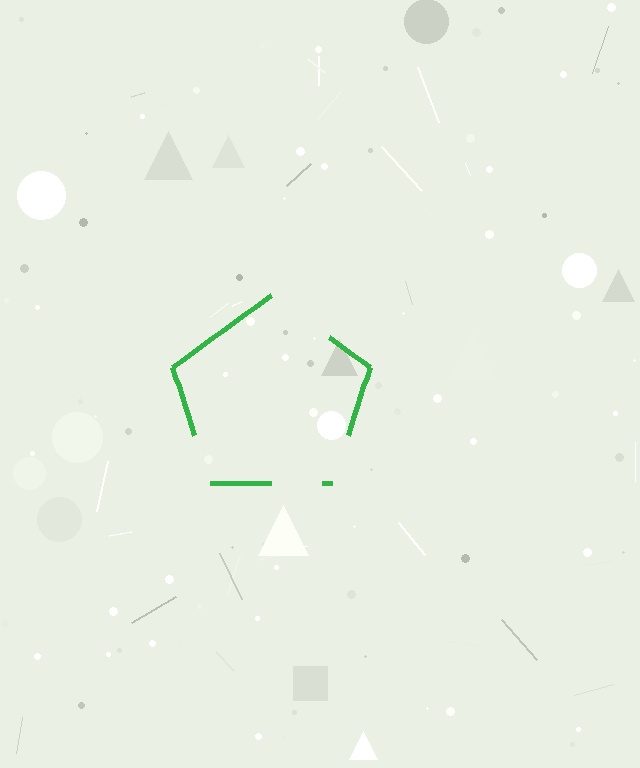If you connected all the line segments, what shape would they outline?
They would outline a pentagon.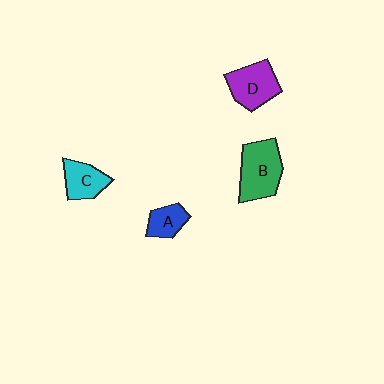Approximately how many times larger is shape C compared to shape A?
Approximately 1.3 times.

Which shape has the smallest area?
Shape A (blue).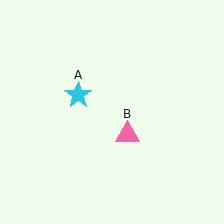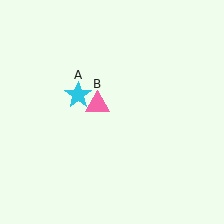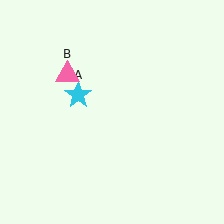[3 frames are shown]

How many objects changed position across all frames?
1 object changed position: pink triangle (object B).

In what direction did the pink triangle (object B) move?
The pink triangle (object B) moved up and to the left.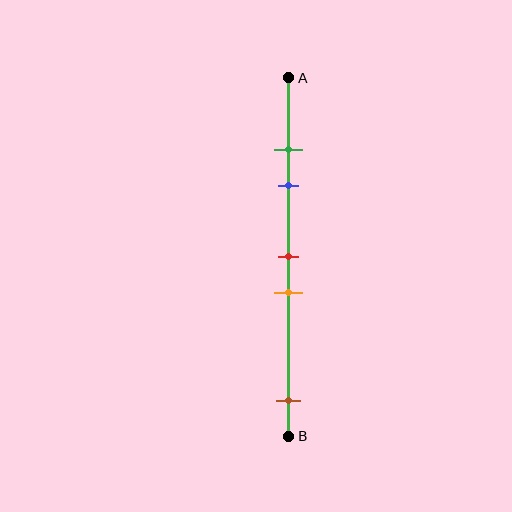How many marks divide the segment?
There are 5 marks dividing the segment.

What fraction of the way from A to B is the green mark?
The green mark is approximately 20% (0.2) of the way from A to B.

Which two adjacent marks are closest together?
The green and blue marks are the closest adjacent pair.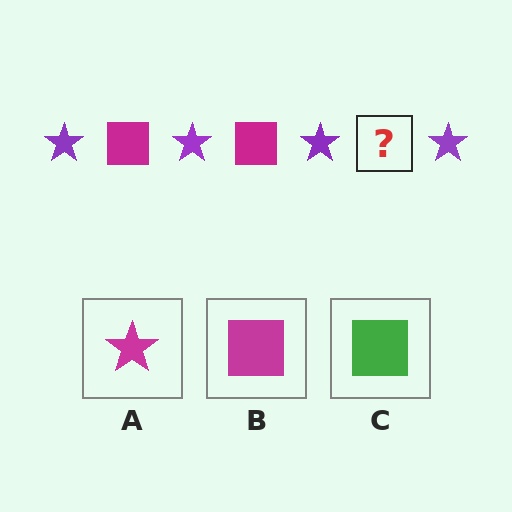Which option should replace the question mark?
Option B.